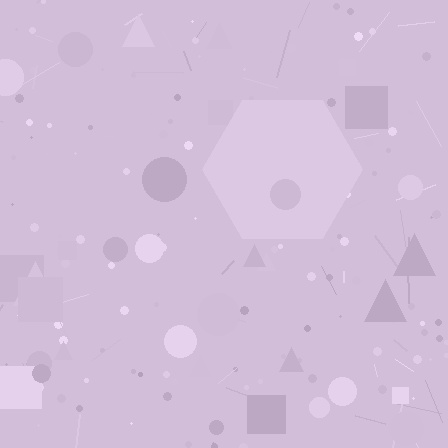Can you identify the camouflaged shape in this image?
The camouflaged shape is a hexagon.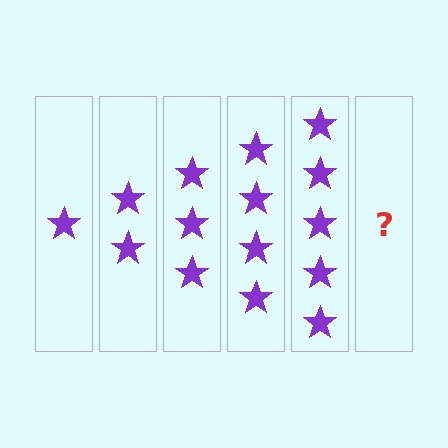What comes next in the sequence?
The next element should be 6 stars.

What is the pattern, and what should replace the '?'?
The pattern is that each step adds one more star. The '?' should be 6 stars.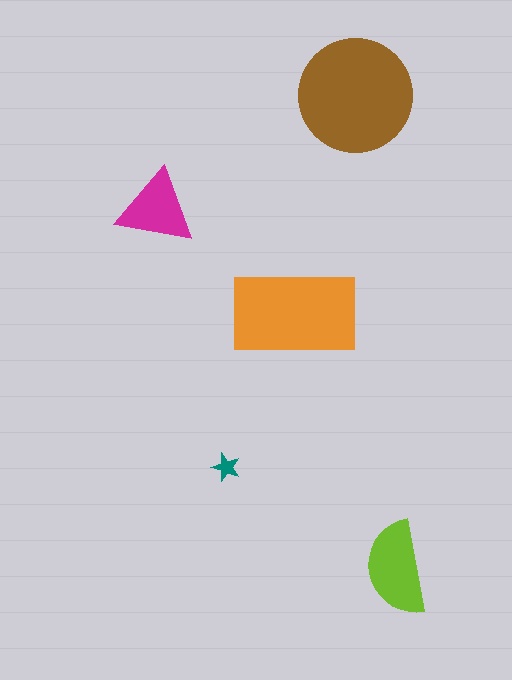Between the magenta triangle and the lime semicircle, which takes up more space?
The lime semicircle.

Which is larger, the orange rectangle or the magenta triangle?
The orange rectangle.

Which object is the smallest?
The teal star.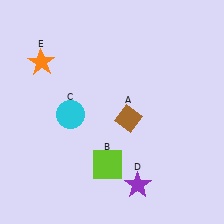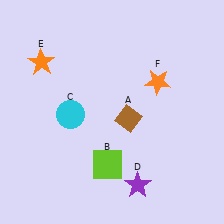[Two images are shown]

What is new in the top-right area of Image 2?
An orange star (F) was added in the top-right area of Image 2.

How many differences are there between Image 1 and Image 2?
There is 1 difference between the two images.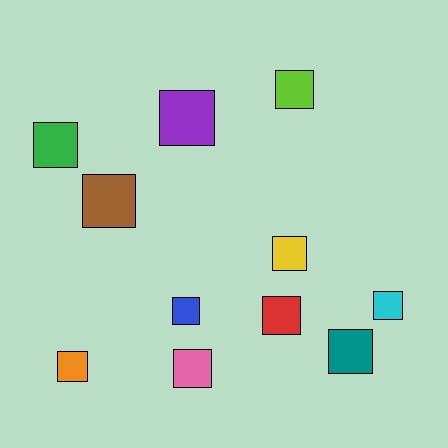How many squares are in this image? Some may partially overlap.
There are 11 squares.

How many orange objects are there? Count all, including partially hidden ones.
There is 1 orange object.